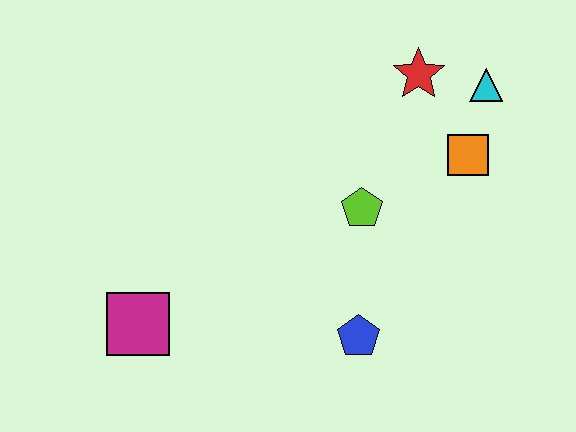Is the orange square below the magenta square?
No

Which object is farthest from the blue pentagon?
The cyan triangle is farthest from the blue pentagon.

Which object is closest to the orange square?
The cyan triangle is closest to the orange square.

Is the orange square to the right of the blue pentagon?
Yes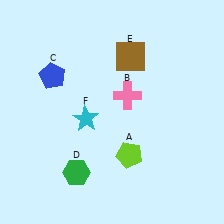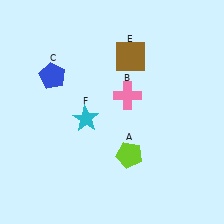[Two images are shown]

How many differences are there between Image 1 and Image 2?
There is 1 difference between the two images.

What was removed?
The green hexagon (D) was removed in Image 2.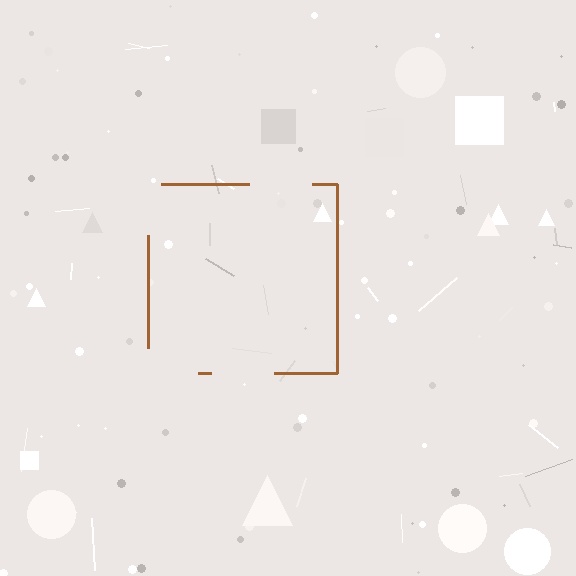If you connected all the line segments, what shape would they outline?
They would outline a square.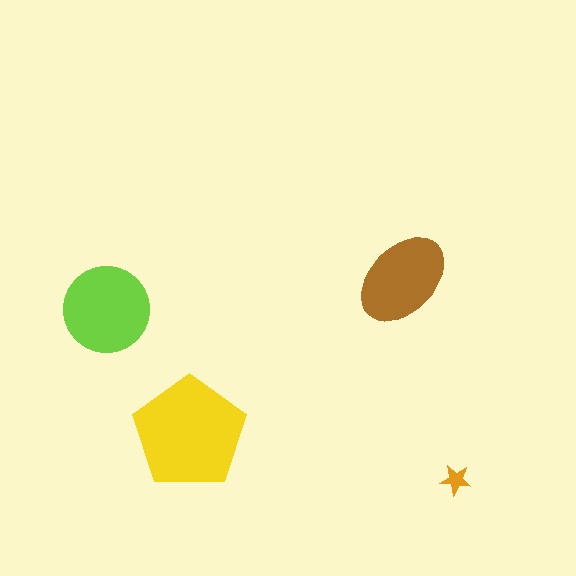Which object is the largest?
The yellow pentagon.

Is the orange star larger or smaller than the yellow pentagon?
Smaller.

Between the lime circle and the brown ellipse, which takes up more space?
The lime circle.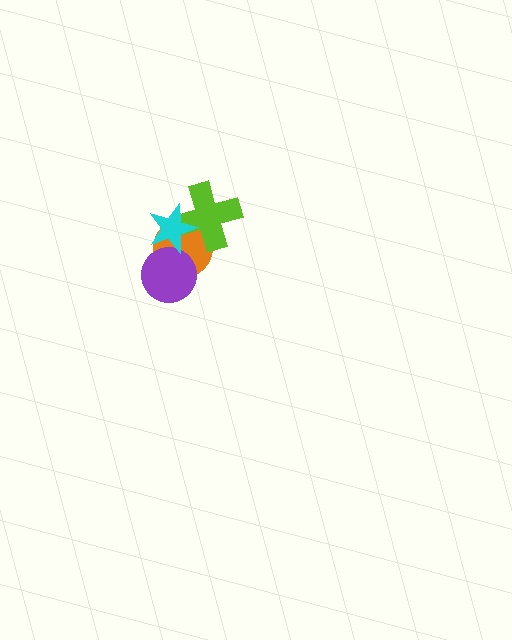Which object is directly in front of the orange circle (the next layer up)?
The purple circle is directly in front of the orange circle.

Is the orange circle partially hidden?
Yes, it is partially covered by another shape.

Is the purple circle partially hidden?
Yes, it is partially covered by another shape.